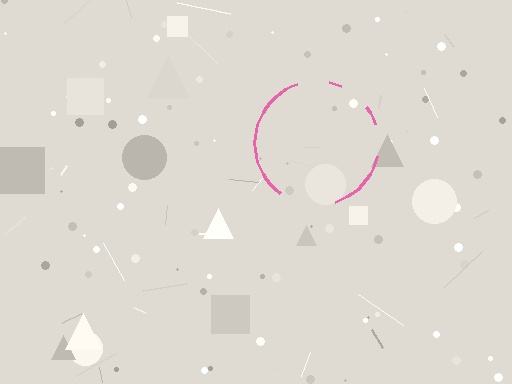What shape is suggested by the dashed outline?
The dashed outline suggests a circle.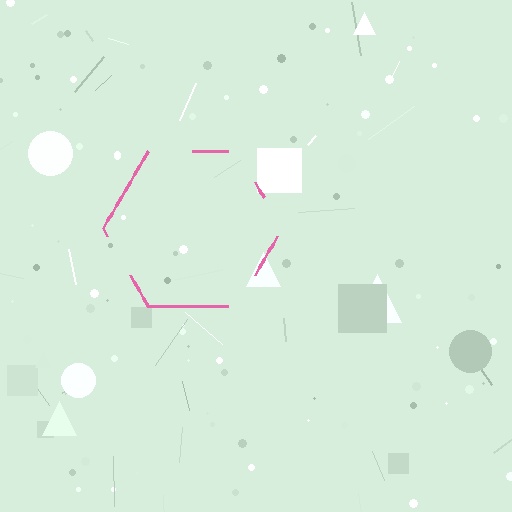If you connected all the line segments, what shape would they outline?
They would outline a hexagon.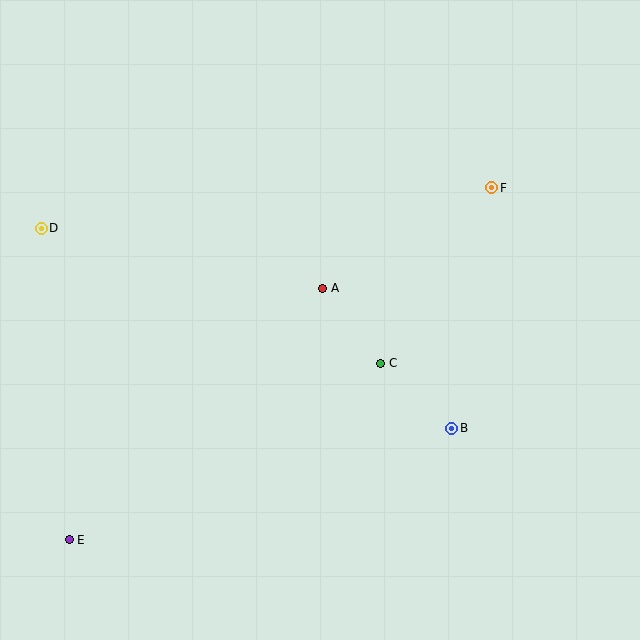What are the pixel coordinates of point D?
Point D is at (41, 228).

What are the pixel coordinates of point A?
Point A is at (323, 288).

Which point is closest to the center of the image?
Point A at (323, 288) is closest to the center.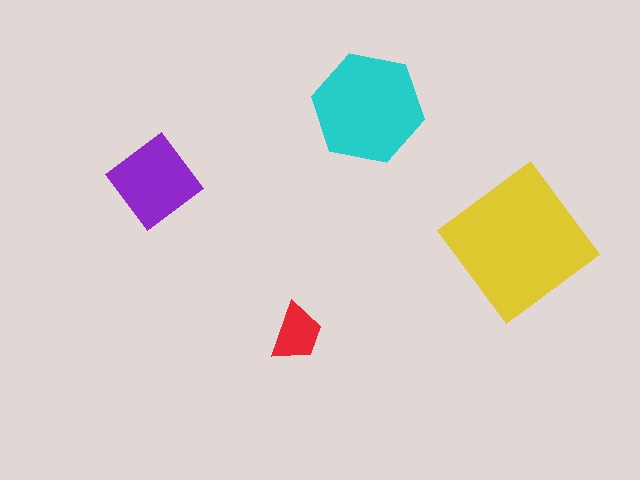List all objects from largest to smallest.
The yellow diamond, the cyan hexagon, the purple diamond, the red trapezoid.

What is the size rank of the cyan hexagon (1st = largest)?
2nd.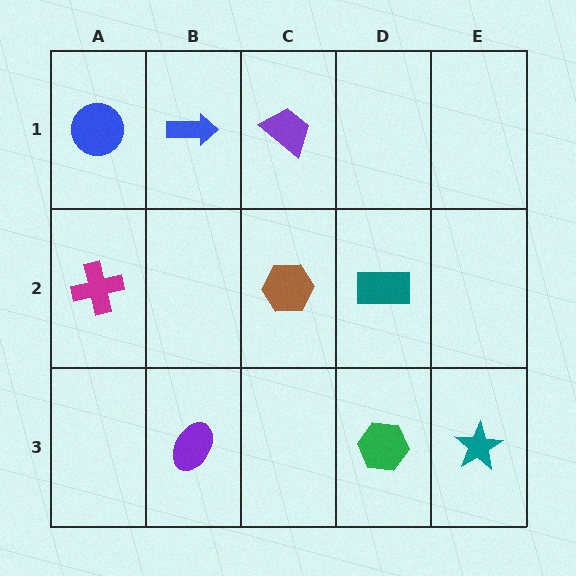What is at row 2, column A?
A magenta cross.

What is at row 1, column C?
A purple trapezoid.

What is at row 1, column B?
A blue arrow.